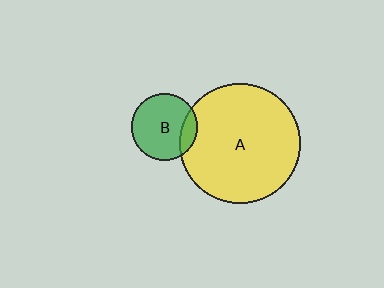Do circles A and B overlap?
Yes.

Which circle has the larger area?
Circle A (yellow).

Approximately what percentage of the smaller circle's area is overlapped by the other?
Approximately 15%.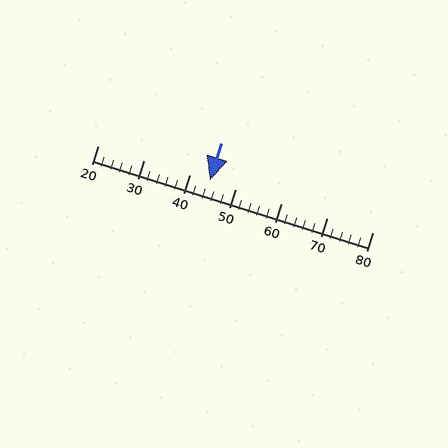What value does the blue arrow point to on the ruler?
The blue arrow points to approximately 44.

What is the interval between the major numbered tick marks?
The major tick marks are spaced 10 units apart.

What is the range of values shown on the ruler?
The ruler shows values from 20 to 80.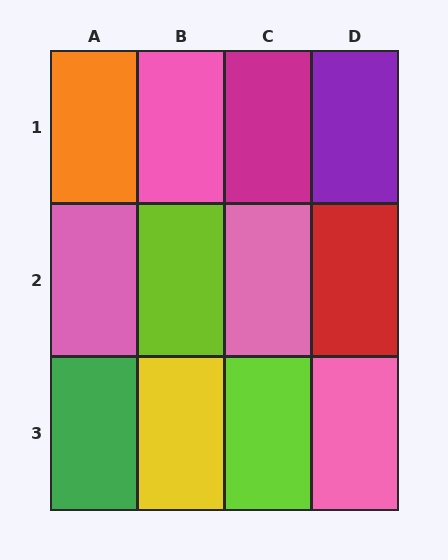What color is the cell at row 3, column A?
Green.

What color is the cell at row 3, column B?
Yellow.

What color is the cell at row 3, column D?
Pink.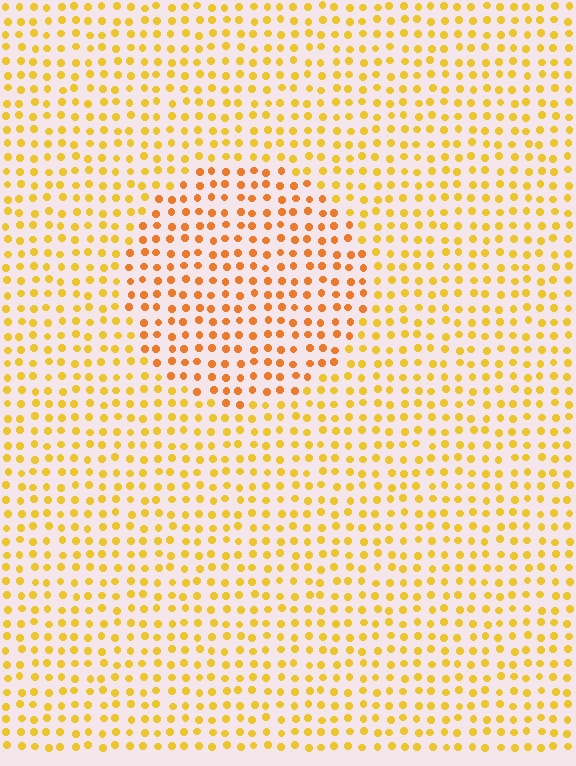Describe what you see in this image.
The image is filled with small yellow elements in a uniform arrangement. A circle-shaped region is visible where the elements are tinted to a slightly different hue, forming a subtle color boundary.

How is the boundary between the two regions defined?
The boundary is defined purely by a slight shift in hue (about 24 degrees). Spacing, size, and orientation are identical on both sides.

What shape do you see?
I see a circle.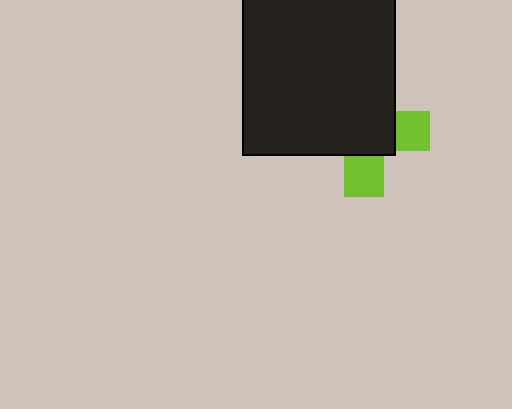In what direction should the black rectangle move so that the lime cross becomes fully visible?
The black rectangle should move toward the upper-left. That is the shortest direction to clear the overlap and leave the lime cross fully visible.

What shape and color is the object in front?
The object in front is a black rectangle.